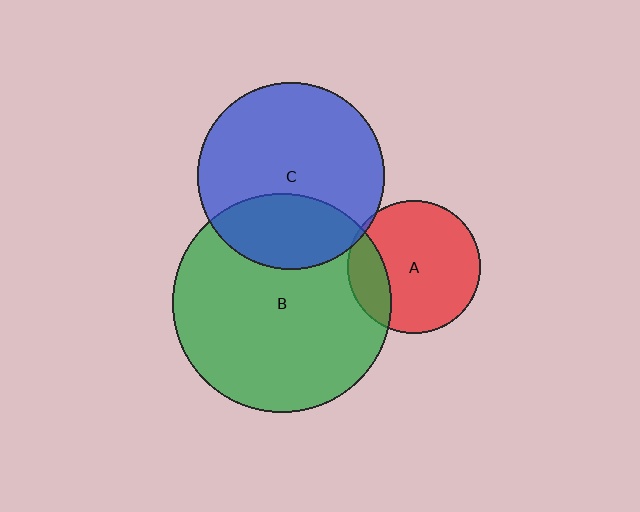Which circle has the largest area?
Circle B (green).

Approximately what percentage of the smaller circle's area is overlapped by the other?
Approximately 30%.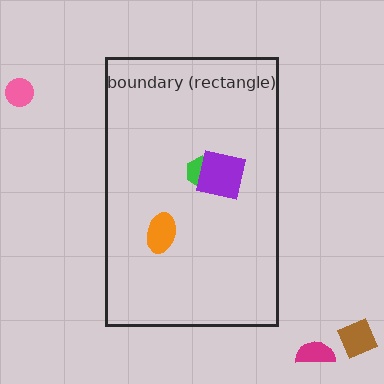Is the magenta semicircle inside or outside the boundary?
Outside.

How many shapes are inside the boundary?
3 inside, 3 outside.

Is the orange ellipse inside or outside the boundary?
Inside.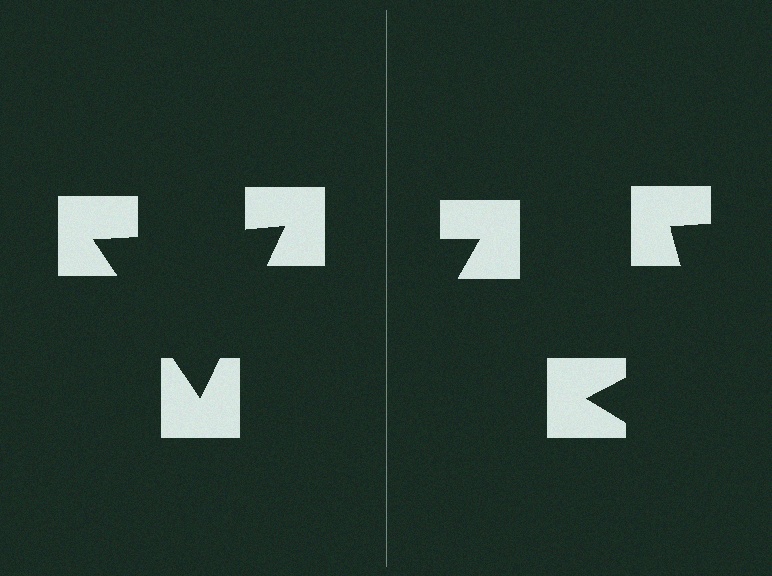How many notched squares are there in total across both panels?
6 — 3 on each side.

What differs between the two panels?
The notched squares are positioned identically on both sides; only the wedge orientations differ. On the left they align to a triangle; on the right they are misaligned.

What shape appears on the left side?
An illusory triangle.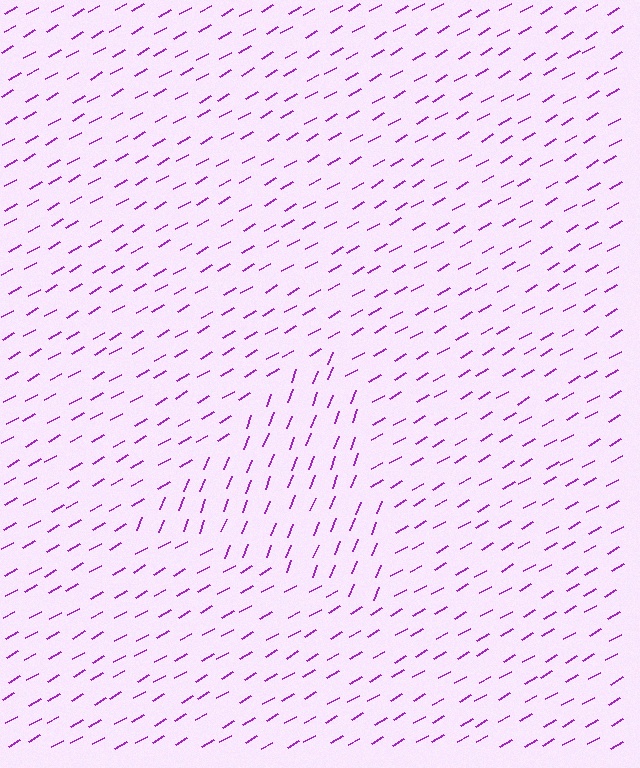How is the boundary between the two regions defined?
The boundary is defined purely by a change in line orientation (approximately 39 degrees difference). All lines are the same color and thickness.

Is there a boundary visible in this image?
Yes, there is a texture boundary formed by a change in line orientation.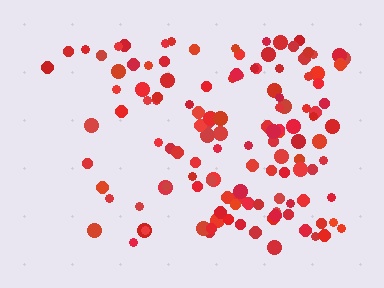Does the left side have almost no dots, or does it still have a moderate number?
Still a moderate number, just noticeably fewer than the right.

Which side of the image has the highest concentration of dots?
The right.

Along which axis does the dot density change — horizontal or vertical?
Horizontal.